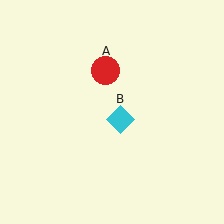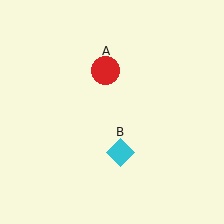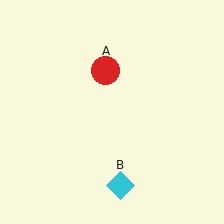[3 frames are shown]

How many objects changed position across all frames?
1 object changed position: cyan diamond (object B).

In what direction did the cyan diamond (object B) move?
The cyan diamond (object B) moved down.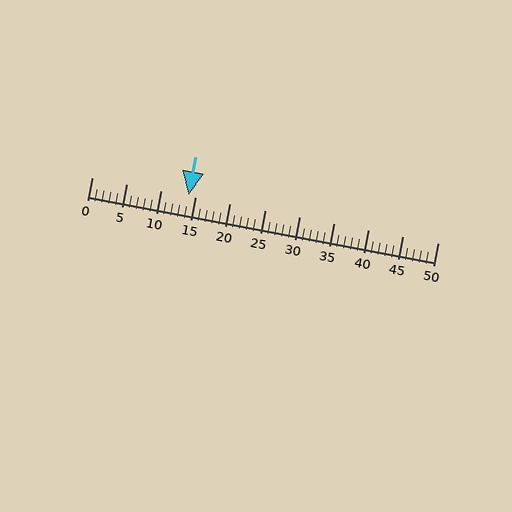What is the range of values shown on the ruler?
The ruler shows values from 0 to 50.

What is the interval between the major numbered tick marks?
The major tick marks are spaced 5 units apart.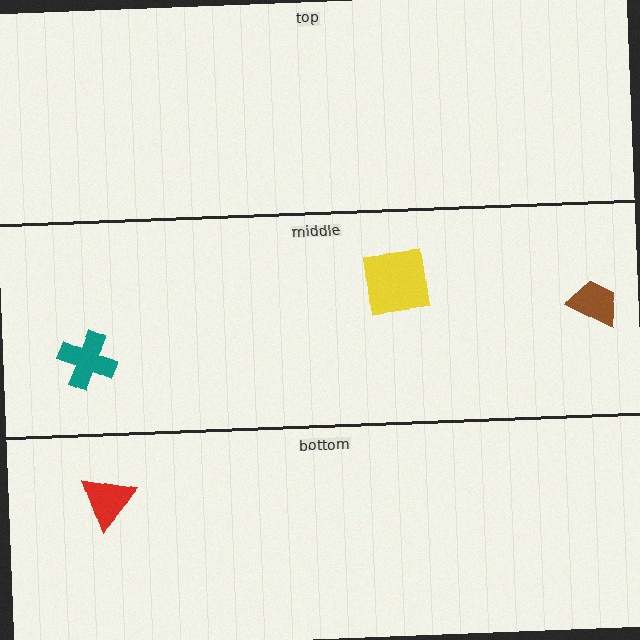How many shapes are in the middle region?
3.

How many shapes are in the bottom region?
1.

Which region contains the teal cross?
The middle region.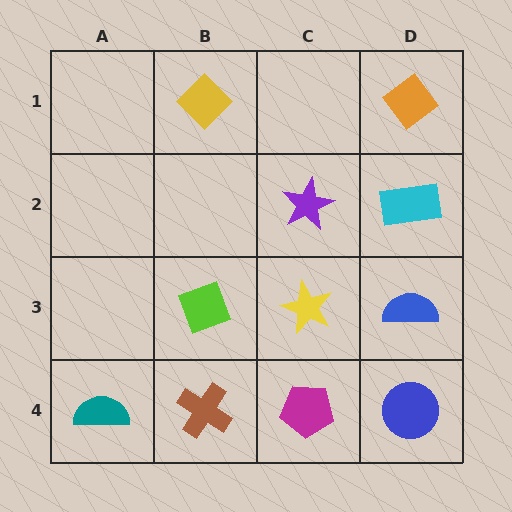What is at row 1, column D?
An orange diamond.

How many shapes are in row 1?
2 shapes.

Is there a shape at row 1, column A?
No, that cell is empty.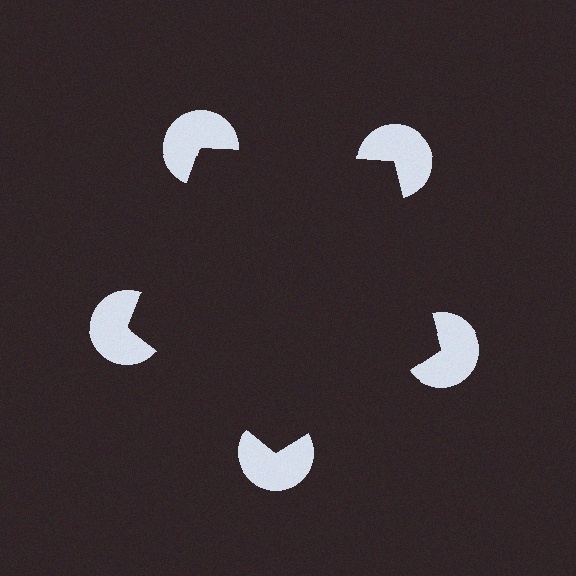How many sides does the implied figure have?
5 sides.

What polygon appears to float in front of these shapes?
An illusory pentagon — its edges are inferred from the aligned wedge cuts in the pac-man discs, not physically drawn.